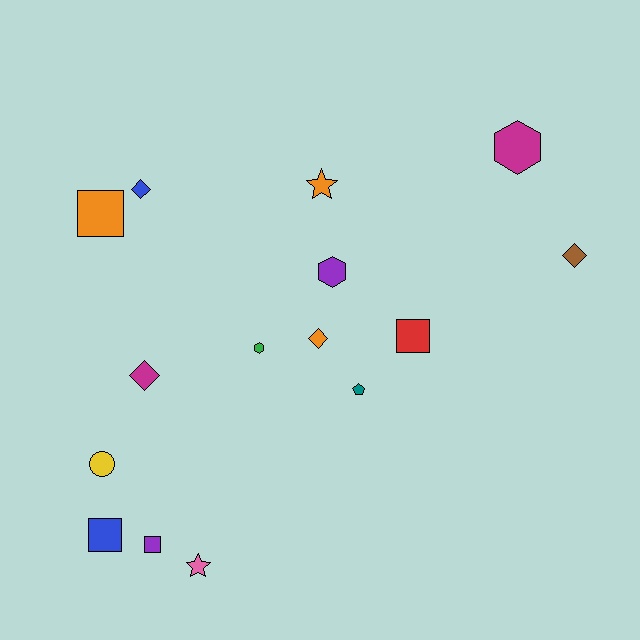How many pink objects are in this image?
There is 1 pink object.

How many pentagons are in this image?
There is 1 pentagon.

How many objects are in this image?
There are 15 objects.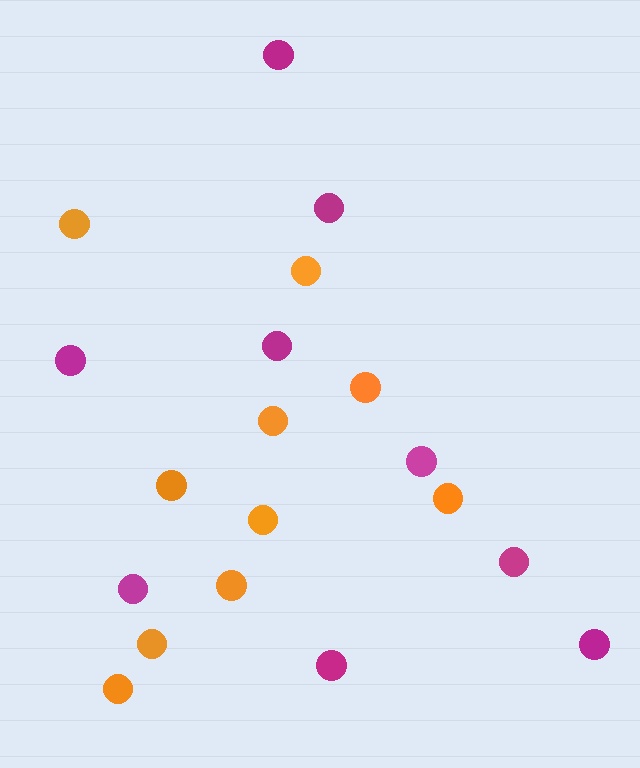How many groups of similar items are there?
There are 2 groups: one group of orange circles (10) and one group of magenta circles (9).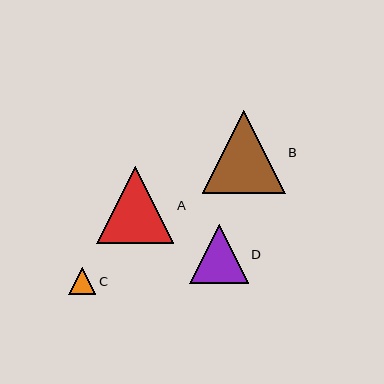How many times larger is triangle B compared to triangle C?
Triangle B is approximately 3.0 times the size of triangle C.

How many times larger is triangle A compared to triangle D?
Triangle A is approximately 1.3 times the size of triangle D.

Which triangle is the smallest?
Triangle C is the smallest with a size of approximately 28 pixels.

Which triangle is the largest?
Triangle B is the largest with a size of approximately 83 pixels.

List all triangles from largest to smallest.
From largest to smallest: B, A, D, C.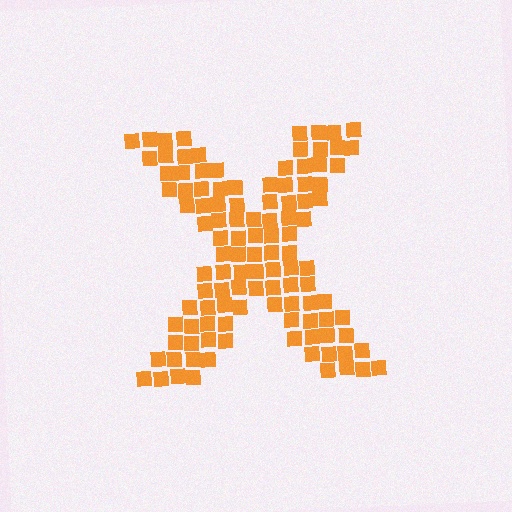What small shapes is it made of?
It is made of small squares.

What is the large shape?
The large shape is the letter X.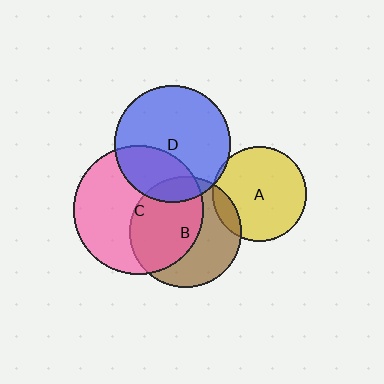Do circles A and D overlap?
Yes.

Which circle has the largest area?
Circle C (pink).